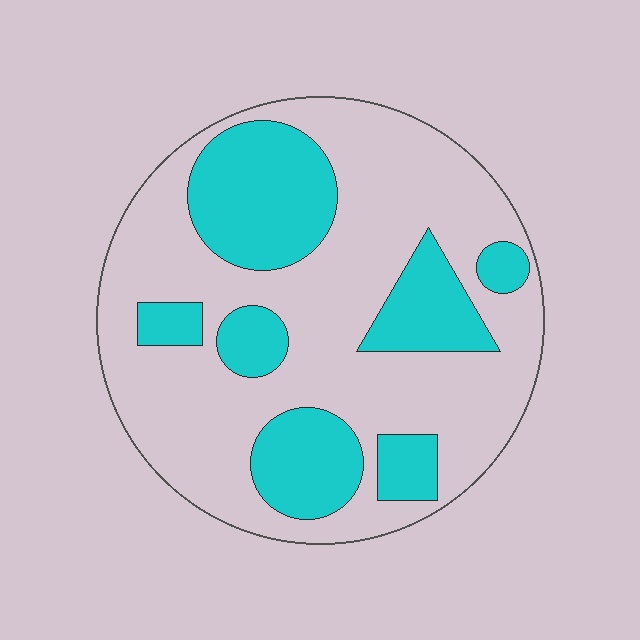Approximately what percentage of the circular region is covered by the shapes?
Approximately 30%.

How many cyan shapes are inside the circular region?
7.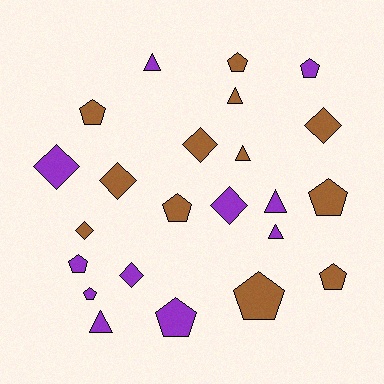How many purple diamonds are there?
There are 3 purple diamonds.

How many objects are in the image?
There are 23 objects.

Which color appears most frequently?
Brown, with 12 objects.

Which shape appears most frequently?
Pentagon, with 10 objects.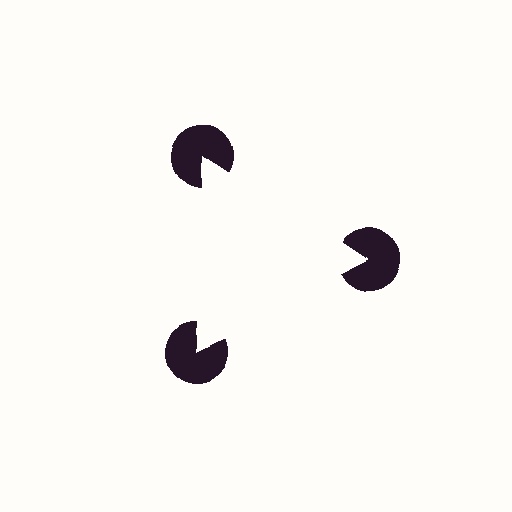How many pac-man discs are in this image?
There are 3 — one at each vertex of the illusory triangle.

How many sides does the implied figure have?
3 sides.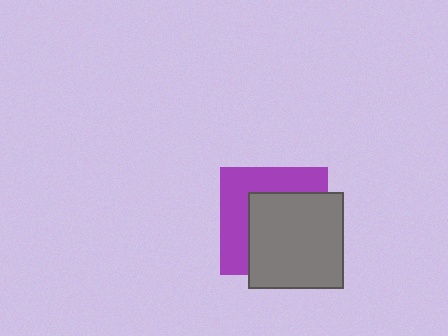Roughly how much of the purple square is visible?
A small part of it is visible (roughly 42%).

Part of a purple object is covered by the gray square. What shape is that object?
It is a square.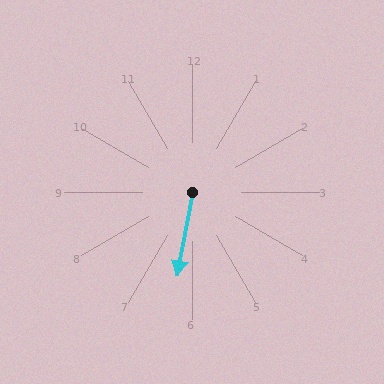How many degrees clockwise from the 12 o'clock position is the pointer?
Approximately 190 degrees.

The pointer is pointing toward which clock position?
Roughly 6 o'clock.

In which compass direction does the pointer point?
South.